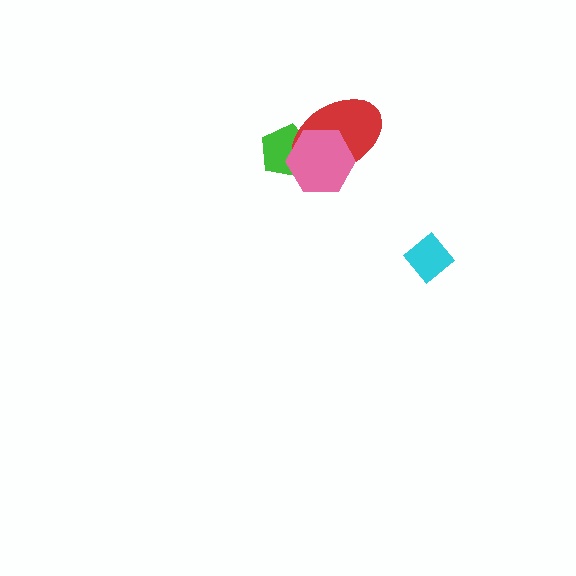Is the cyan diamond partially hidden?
No, no other shape covers it.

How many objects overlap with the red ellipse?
2 objects overlap with the red ellipse.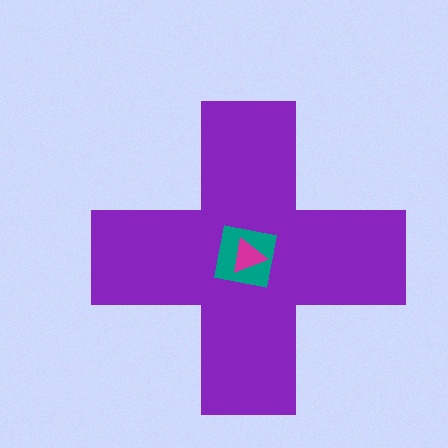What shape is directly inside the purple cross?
The teal square.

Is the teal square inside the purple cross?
Yes.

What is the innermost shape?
The magenta triangle.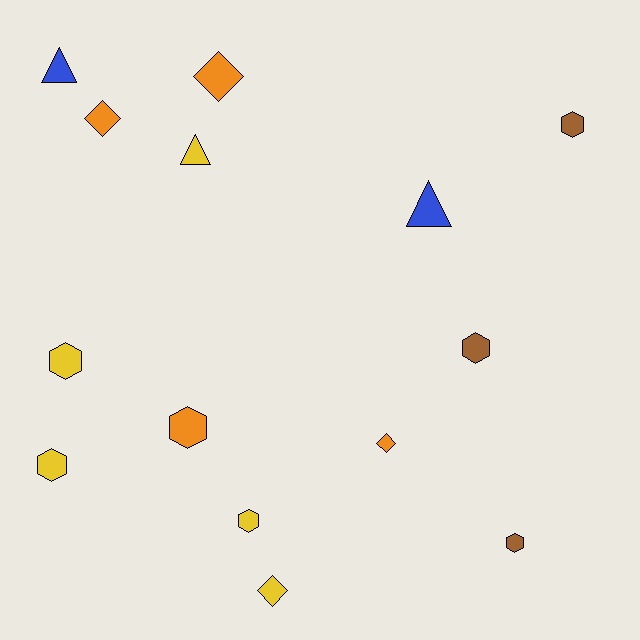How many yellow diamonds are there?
There is 1 yellow diamond.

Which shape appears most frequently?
Hexagon, with 7 objects.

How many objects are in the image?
There are 14 objects.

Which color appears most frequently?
Yellow, with 5 objects.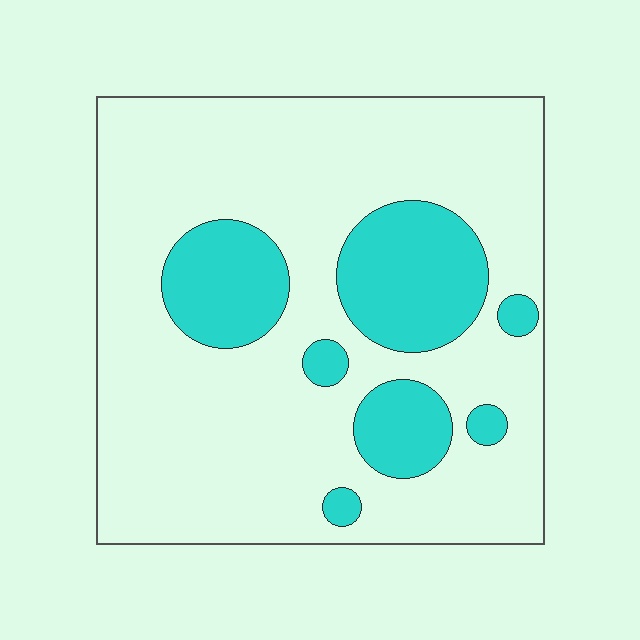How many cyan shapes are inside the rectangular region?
7.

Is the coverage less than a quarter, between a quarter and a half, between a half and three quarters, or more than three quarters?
Less than a quarter.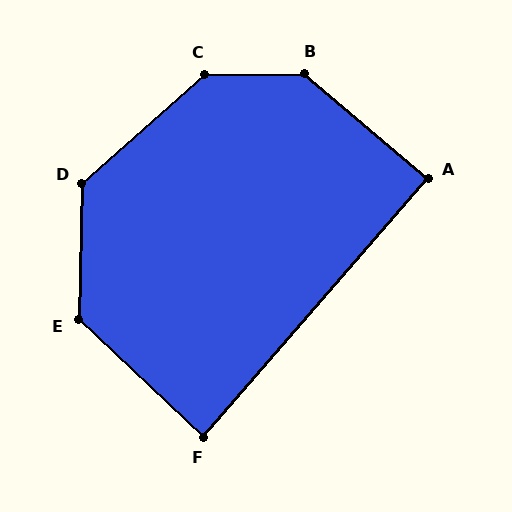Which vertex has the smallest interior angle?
F, at approximately 88 degrees.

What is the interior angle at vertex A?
Approximately 89 degrees (approximately right).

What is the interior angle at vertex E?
Approximately 132 degrees (obtuse).